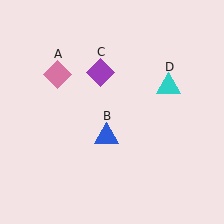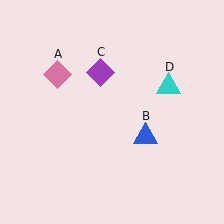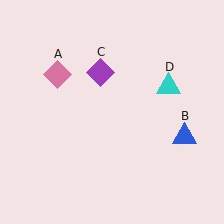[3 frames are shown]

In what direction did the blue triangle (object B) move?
The blue triangle (object B) moved right.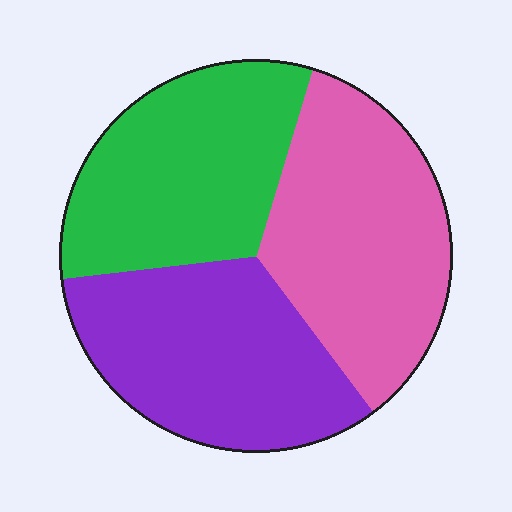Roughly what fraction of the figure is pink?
Pink takes up between a quarter and a half of the figure.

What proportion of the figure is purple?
Purple takes up about one third (1/3) of the figure.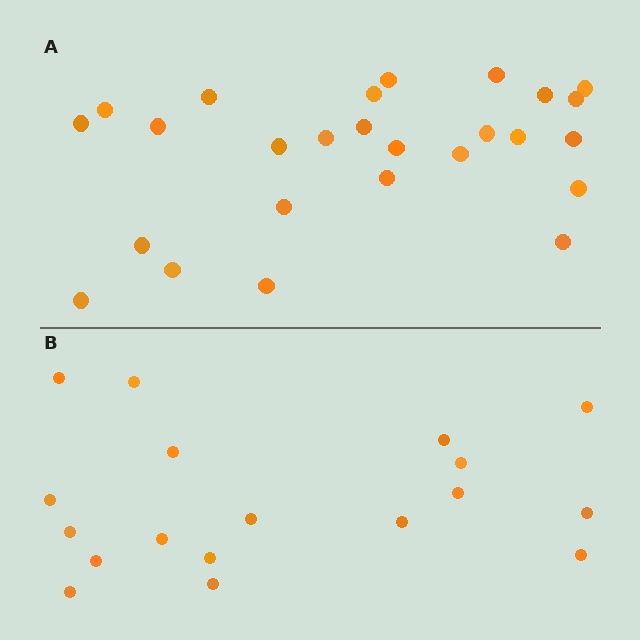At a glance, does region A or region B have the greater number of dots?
Region A (the top region) has more dots.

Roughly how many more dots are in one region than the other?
Region A has roughly 8 or so more dots than region B.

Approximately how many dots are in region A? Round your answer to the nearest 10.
About 30 dots. (The exact count is 26, which rounds to 30.)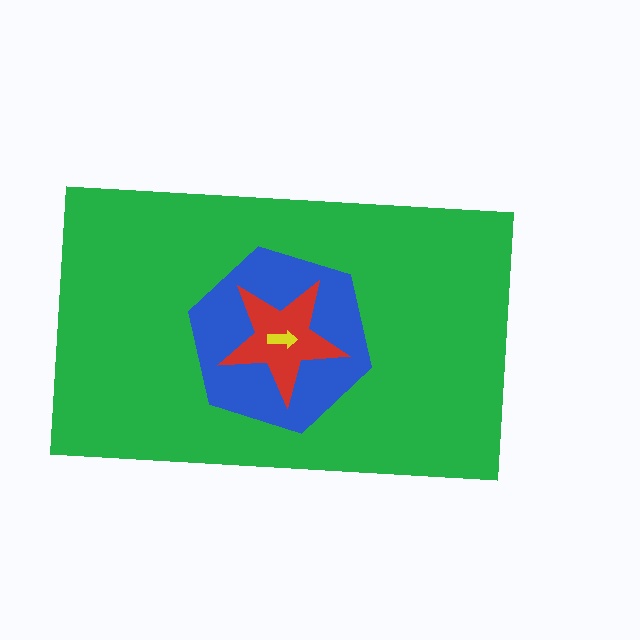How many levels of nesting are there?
4.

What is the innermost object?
The yellow arrow.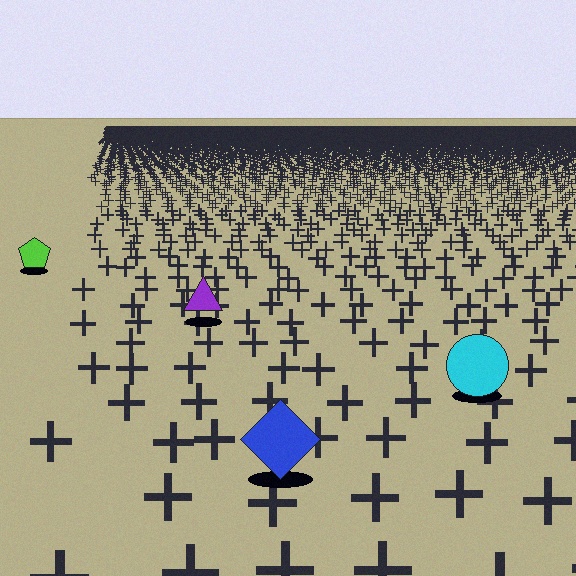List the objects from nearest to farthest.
From nearest to farthest: the blue diamond, the cyan circle, the purple triangle, the lime pentagon.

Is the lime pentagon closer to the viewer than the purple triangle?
No. The purple triangle is closer — you can tell from the texture gradient: the ground texture is coarser near it.